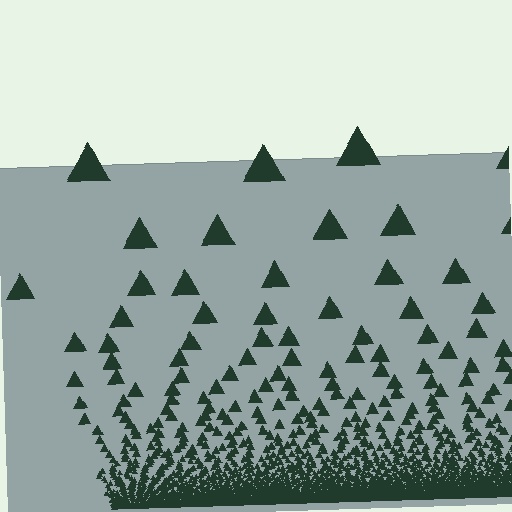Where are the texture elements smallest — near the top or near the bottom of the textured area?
Near the bottom.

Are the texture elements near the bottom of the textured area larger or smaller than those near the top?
Smaller. The gradient is inverted — elements near the bottom are smaller and denser.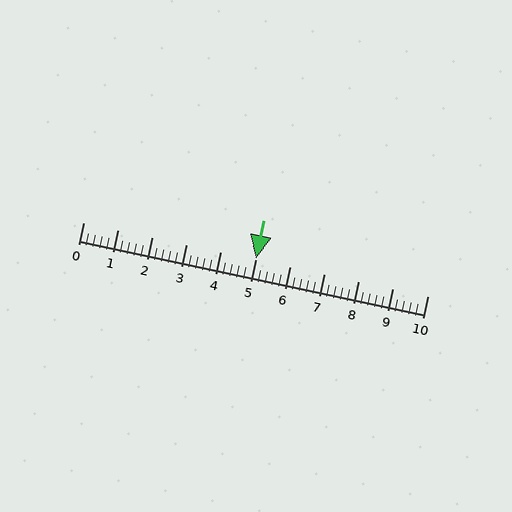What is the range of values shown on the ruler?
The ruler shows values from 0 to 10.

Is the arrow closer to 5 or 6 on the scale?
The arrow is closer to 5.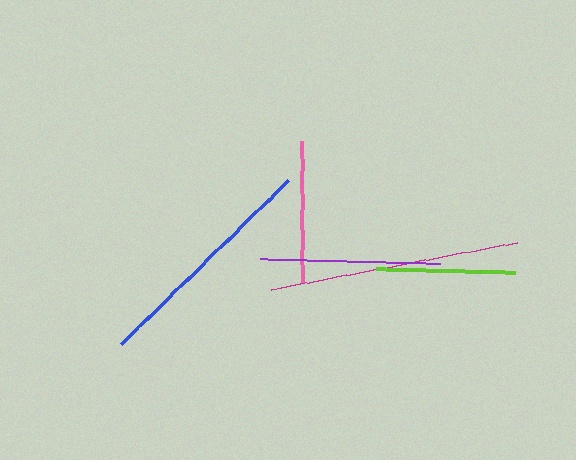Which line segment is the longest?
The magenta line is the longest at approximately 250 pixels.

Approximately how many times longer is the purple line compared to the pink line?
The purple line is approximately 1.3 times the length of the pink line.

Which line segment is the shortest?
The lime line is the shortest at approximately 139 pixels.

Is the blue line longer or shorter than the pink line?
The blue line is longer than the pink line.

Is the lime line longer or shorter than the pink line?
The pink line is longer than the lime line.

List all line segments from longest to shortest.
From longest to shortest: magenta, blue, purple, pink, lime.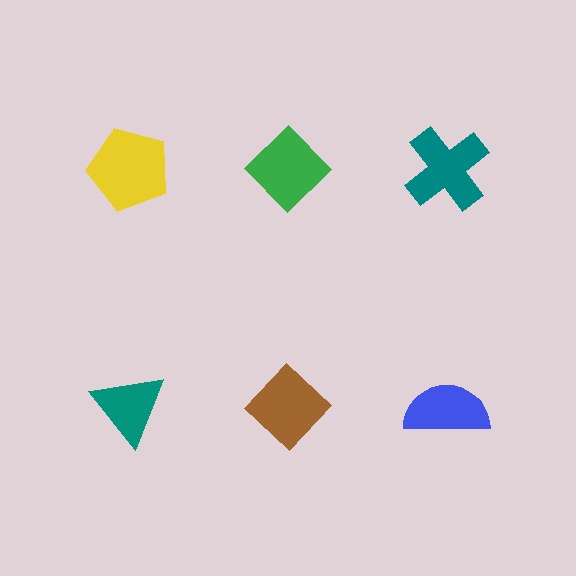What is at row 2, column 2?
A brown diamond.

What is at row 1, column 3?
A teal cross.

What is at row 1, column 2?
A green diamond.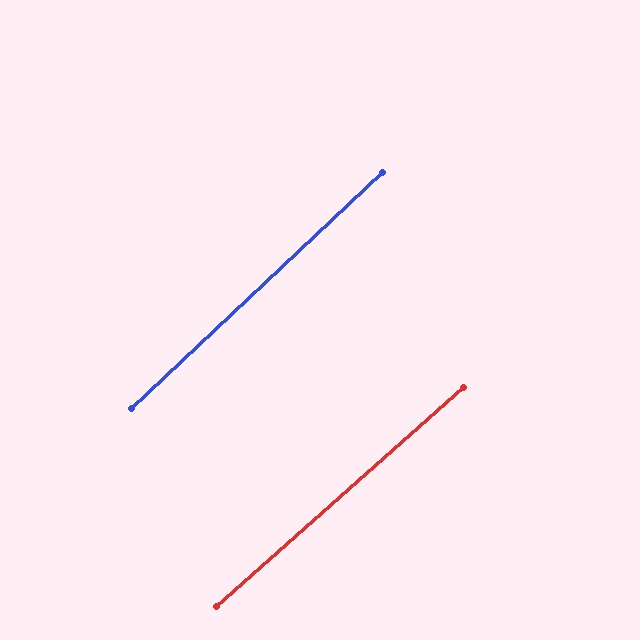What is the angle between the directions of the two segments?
Approximately 2 degrees.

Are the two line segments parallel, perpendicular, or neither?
Parallel — their directions differ by only 1.8°.